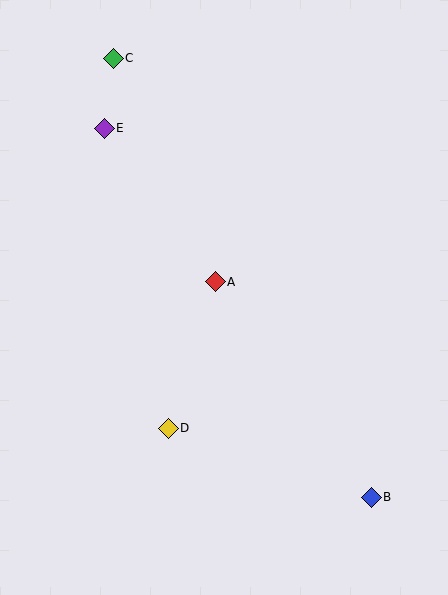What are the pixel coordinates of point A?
Point A is at (215, 282).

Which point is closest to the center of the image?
Point A at (215, 282) is closest to the center.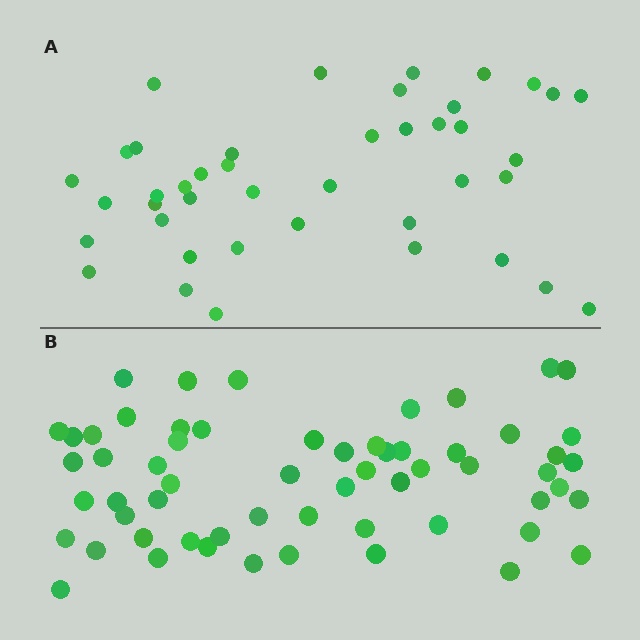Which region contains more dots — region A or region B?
Region B (the bottom region) has more dots.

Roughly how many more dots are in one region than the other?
Region B has approximately 20 more dots than region A.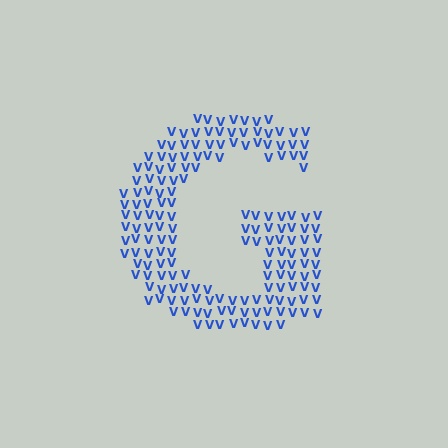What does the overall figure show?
The overall figure shows the letter G.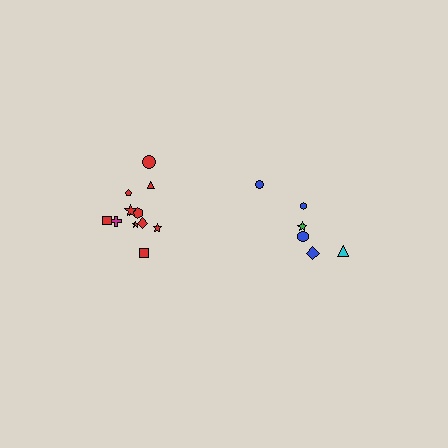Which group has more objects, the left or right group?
The left group.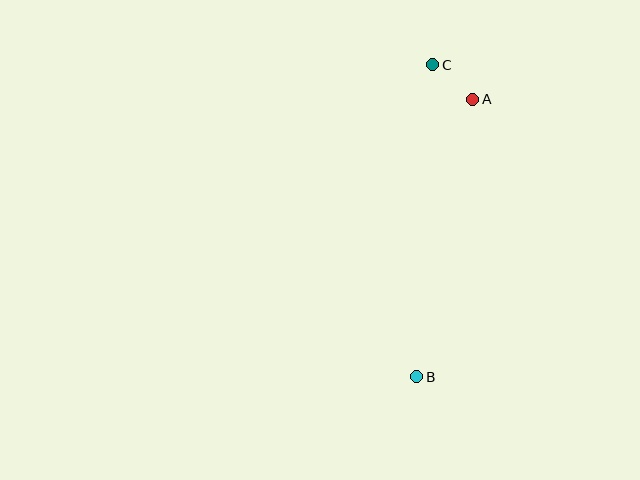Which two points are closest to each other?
Points A and C are closest to each other.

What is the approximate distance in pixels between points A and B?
The distance between A and B is approximately 283 pixels.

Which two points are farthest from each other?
Points B and C are farthest from each other.